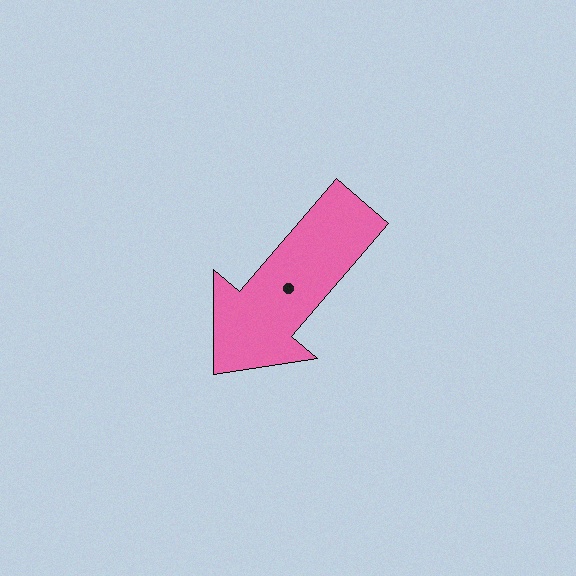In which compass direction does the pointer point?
Southwest.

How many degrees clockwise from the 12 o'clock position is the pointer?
Approximately 221 degrees.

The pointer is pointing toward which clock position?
Roughly 7 o'clock.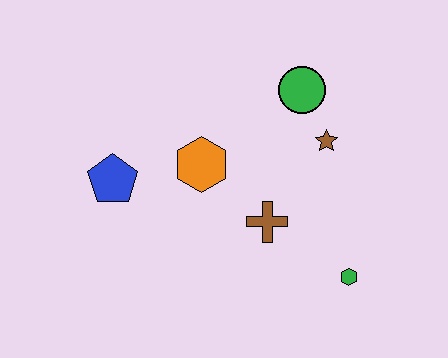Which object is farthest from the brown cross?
The blue pentagon is farthest from the brown cross.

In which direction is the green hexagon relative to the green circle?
The green hexagon is below the green circle.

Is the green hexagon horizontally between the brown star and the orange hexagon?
No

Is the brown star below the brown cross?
No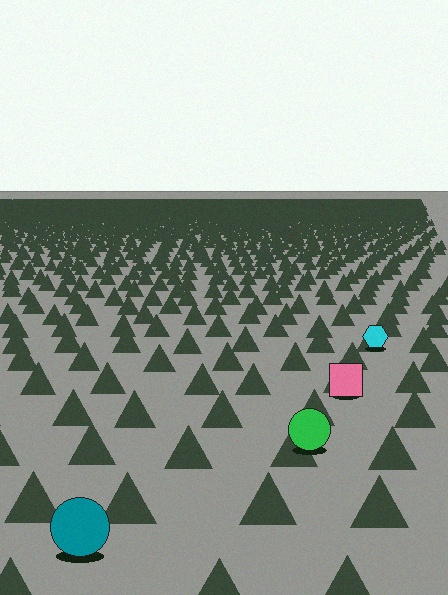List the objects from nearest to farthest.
From nearest to farthest: the teal circle, the green circle, the pink square, the cyan hexagon.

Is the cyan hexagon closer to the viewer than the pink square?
No. The pink square is closer — you can tell from the texture gradient: the ground texture is coarser near it.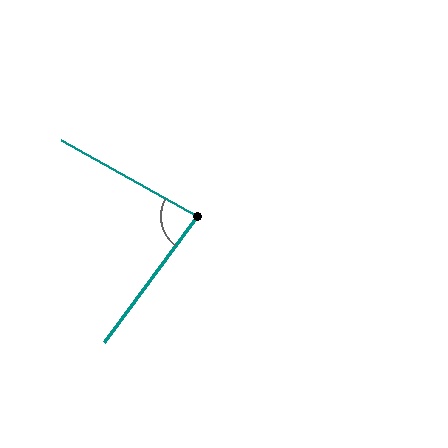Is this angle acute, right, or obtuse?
It is acute.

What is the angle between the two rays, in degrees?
Approximately 82 degrees.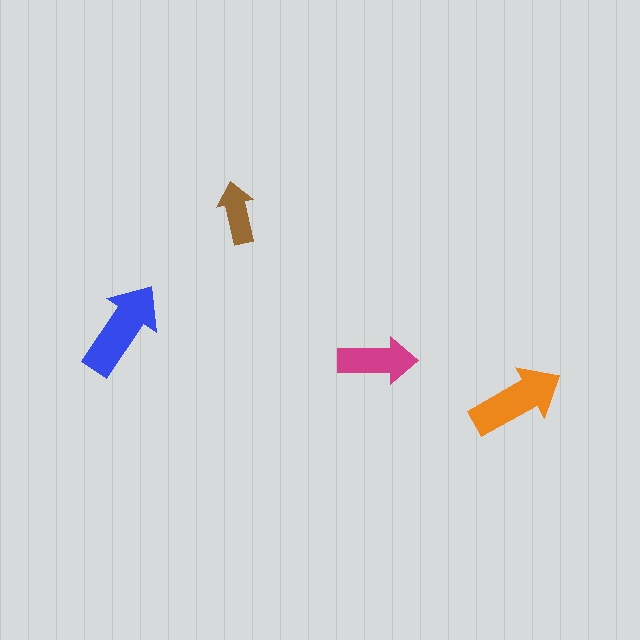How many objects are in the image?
There are 4 objects in the image.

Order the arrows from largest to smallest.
the blue one, the orange one, the magenta one, the brown one.